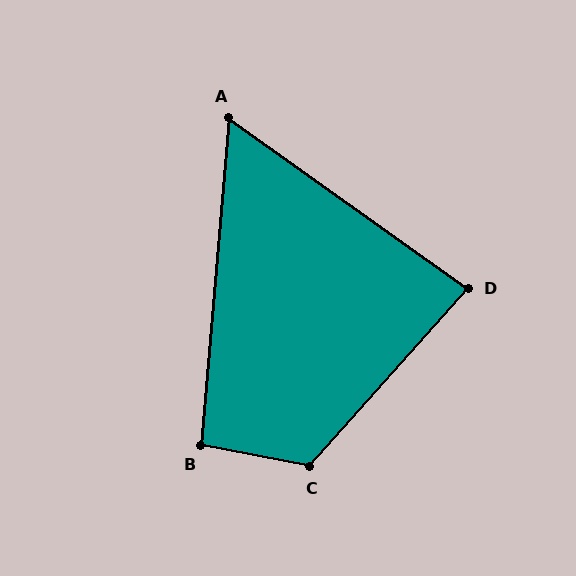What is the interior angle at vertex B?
Approximately 96 degrees (obtuse).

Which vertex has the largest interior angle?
C, at approximately 121 degrees.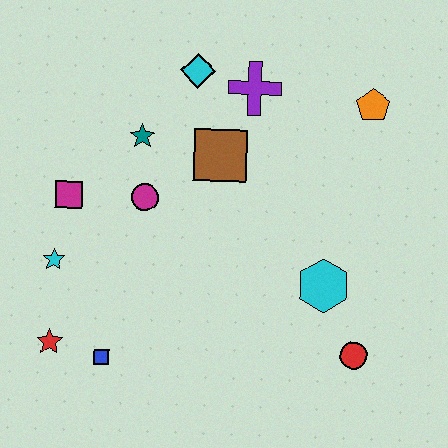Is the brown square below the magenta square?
No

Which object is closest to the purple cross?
The cyan diamond is closest to the purple cross.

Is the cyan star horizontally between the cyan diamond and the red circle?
No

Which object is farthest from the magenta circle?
The red circle is farthest from the magenta circle.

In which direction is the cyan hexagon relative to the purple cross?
The cyan hexagon is below the purple cross.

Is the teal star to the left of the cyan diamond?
Yes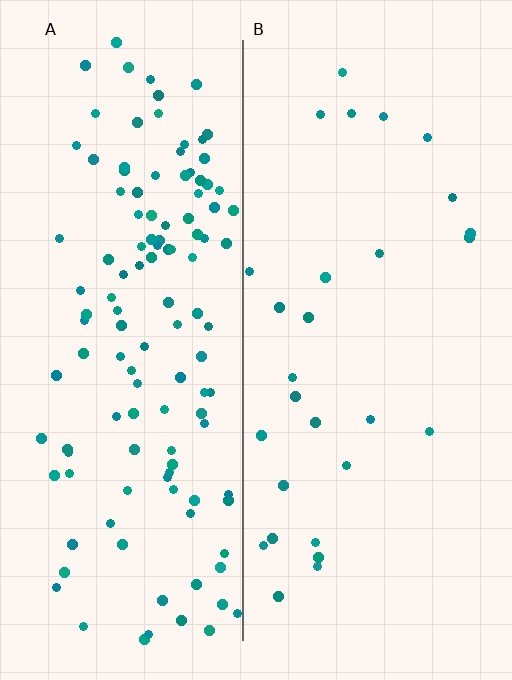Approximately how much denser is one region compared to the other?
Approximately 4.5× — region A over region B.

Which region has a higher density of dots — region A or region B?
A (the left).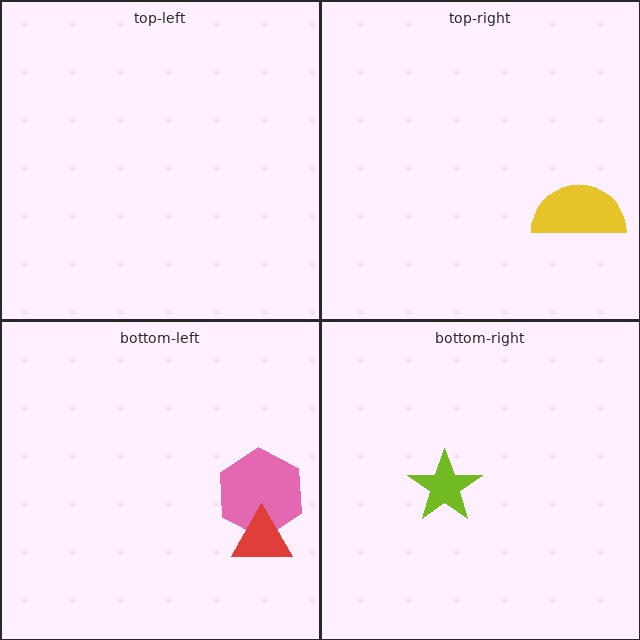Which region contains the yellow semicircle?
The top-right region.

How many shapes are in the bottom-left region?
2.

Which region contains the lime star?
The bottom-right region.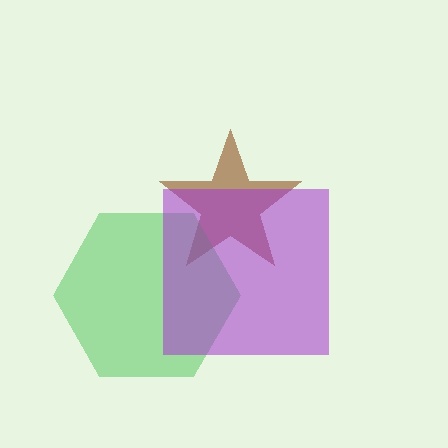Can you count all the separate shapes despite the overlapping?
Yes, there are 3 separate shapes.